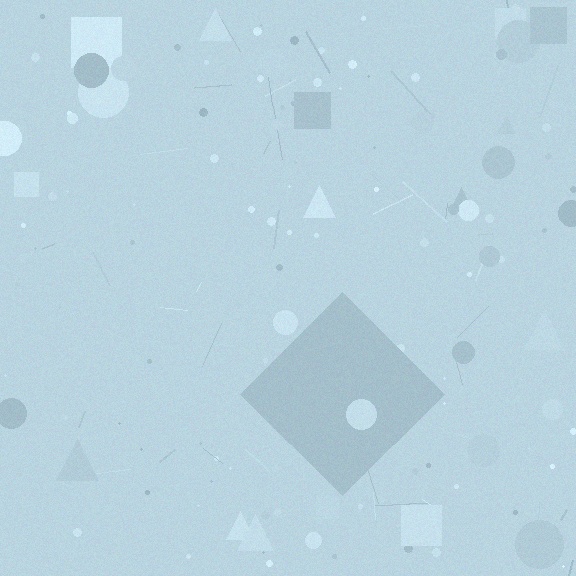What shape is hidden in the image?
A diamond is hidden in the image.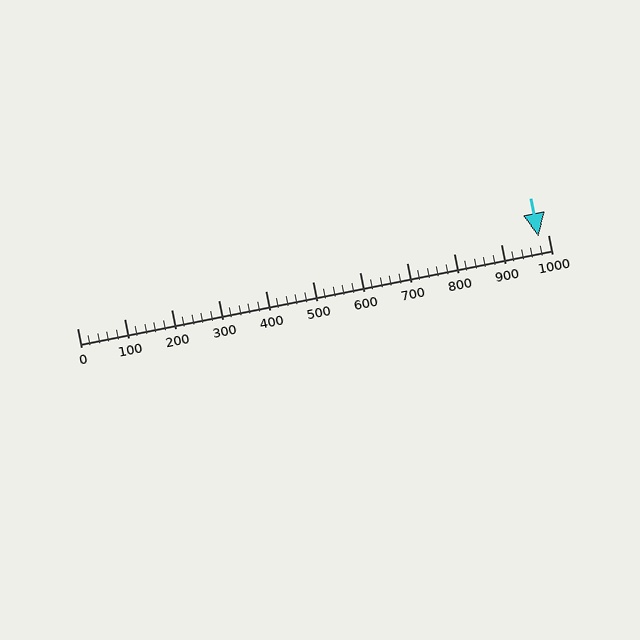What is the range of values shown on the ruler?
The ruler shows values from 0 to 1000.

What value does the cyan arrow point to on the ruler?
The cyan arrow points to approximately 980.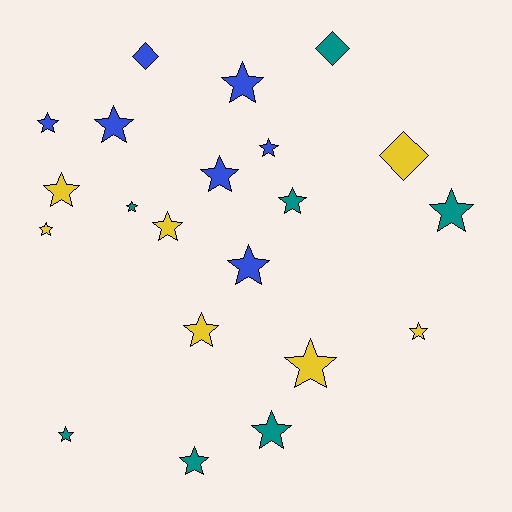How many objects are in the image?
There are 21 objects.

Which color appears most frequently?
Teal, with 7 objects.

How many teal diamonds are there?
There is 1 teal diamond.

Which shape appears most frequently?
Star, with 18 objects.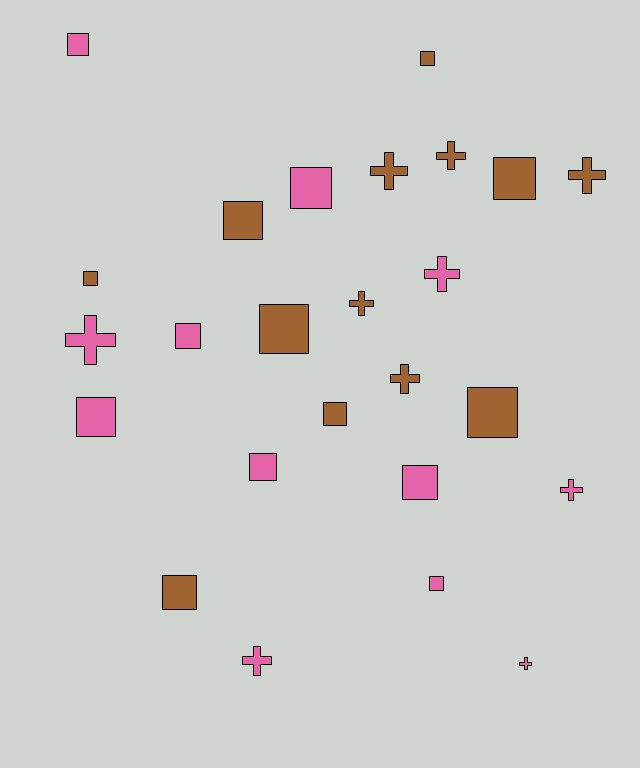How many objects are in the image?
There are 25 objects.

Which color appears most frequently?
Brown, with 13 objects.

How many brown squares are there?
There are 8 brown squares.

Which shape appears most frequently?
Square, with 15 objects.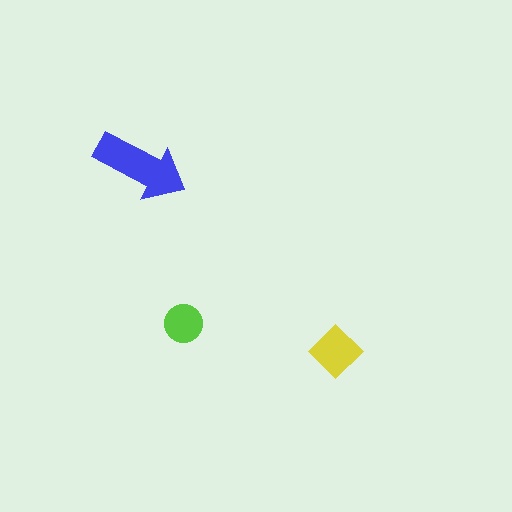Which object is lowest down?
The yellow diamond is bottommost.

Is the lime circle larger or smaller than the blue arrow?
Smaller.